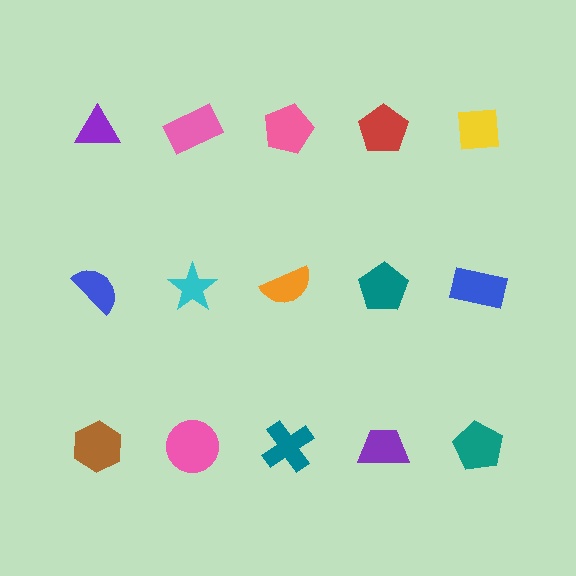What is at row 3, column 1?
A brown hexagon.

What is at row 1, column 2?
A pink rectangle.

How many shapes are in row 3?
5 shapes.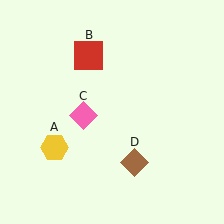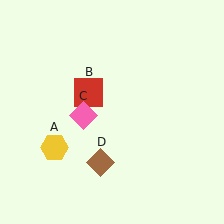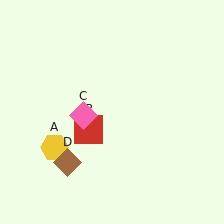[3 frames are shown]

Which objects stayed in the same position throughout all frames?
Yellow hexagon (object A) and pink diamond (object C) remained stationary.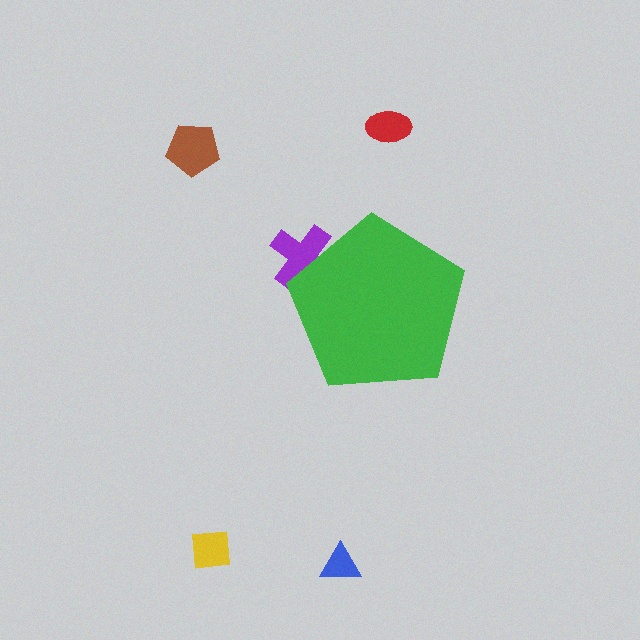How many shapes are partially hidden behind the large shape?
1 shape is partially hidden.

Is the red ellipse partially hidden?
No, the red ellipse is fully visible.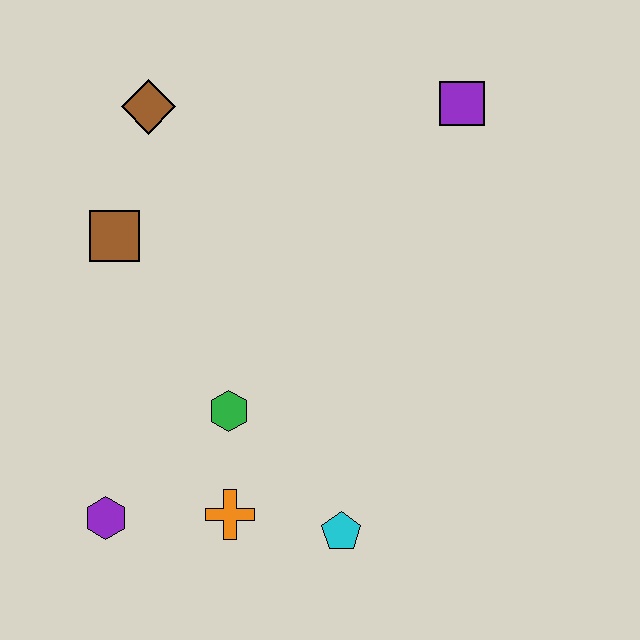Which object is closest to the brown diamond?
The brown square is closest to the brown diamond.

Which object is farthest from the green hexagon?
The purple square is farthest from the green hexagon.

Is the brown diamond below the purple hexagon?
No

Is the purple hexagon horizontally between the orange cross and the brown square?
No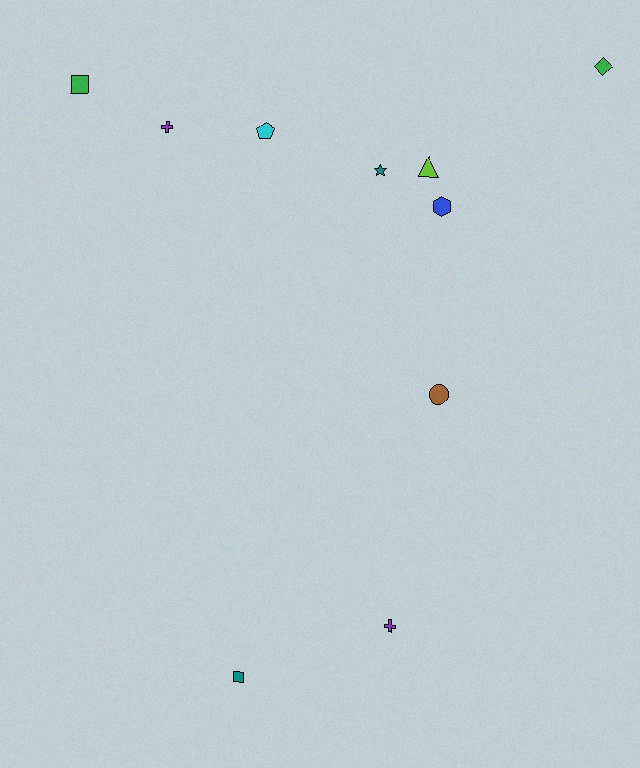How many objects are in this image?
There are 10 objects.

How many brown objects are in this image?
There is 1 brown object.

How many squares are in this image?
There are 2 squares.